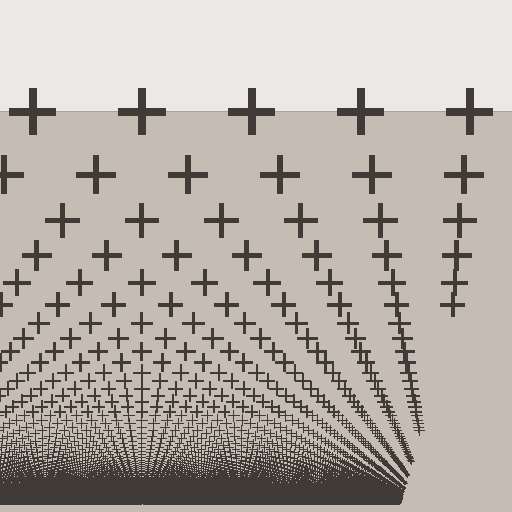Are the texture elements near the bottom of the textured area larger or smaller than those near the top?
Smaller. The gradient is inverted — elements near the bottom are smaller and denser.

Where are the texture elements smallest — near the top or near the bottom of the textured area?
Near the bottom.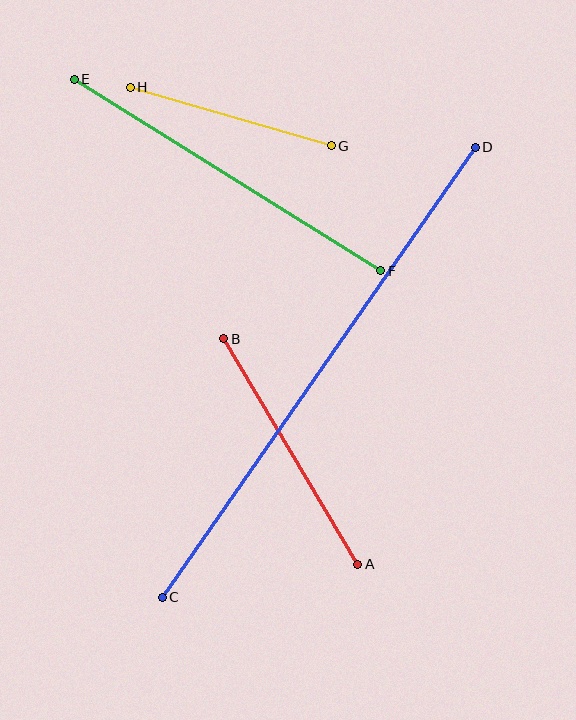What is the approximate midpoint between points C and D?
The midpoint is at approximately (319, 372) pixels.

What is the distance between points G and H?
The distance is approximately 209 pixels.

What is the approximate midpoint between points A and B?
The midpoint is at approximately (291, 452) pixels.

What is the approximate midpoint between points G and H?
The midpoint is at approximately (231, 116) pixels.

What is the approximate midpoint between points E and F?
The midpoint is at approximately (228, 175) pixels.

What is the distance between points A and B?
The distance is approximately 262 pixels.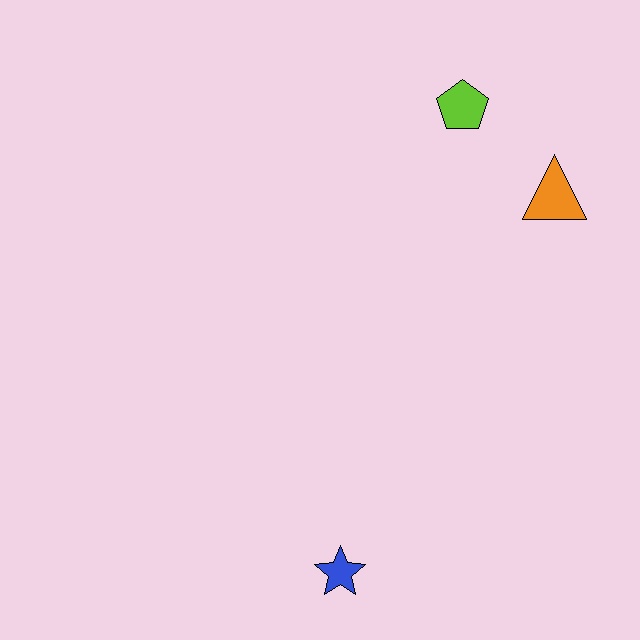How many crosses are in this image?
There are no crosses.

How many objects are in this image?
There are 3 objects.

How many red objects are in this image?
There are no red objects.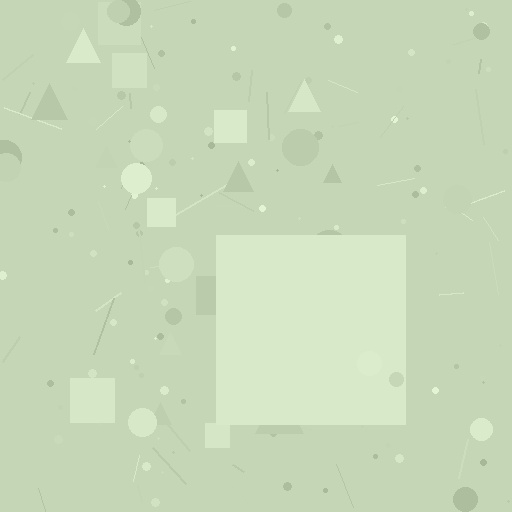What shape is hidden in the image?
A square is hidden in the image.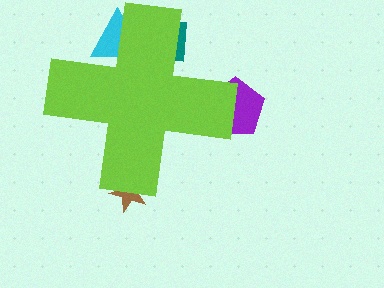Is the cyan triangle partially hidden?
Yes, the cyan triangle is partially hidden behind the lime cross.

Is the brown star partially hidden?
Yes, the brown star is partially hidden behind the lime cross.